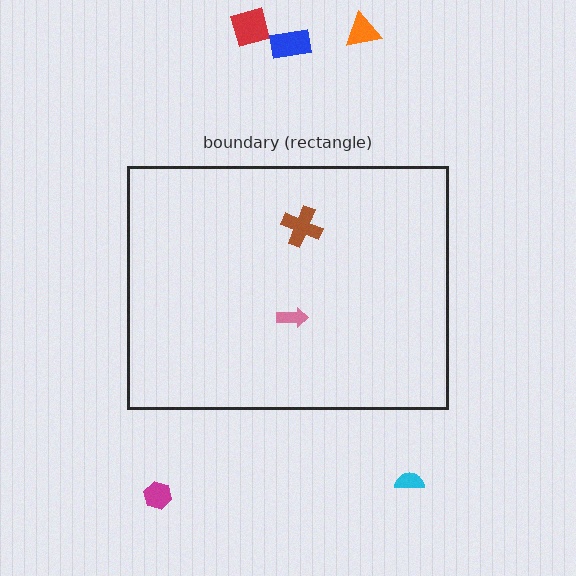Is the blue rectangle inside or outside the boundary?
Outside.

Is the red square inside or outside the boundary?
Outside.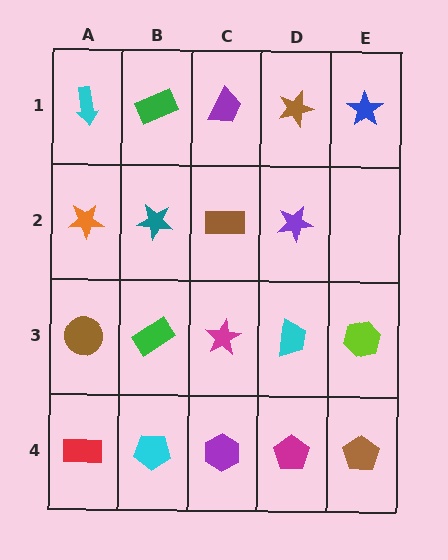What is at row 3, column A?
A brown circle.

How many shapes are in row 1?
5 shapes.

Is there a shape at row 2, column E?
No, that cell is empty.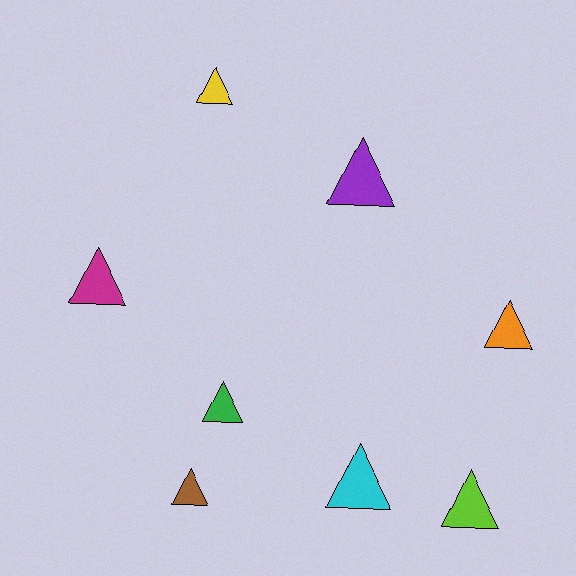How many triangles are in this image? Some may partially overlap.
There are 8 triangles.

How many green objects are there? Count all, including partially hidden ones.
There is 1 green object.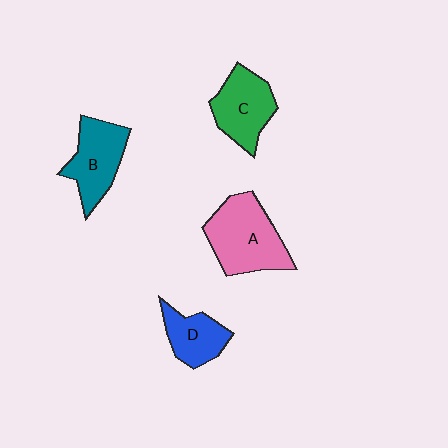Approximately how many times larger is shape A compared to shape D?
Approximately 1.8 times.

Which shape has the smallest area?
Shape D (blue).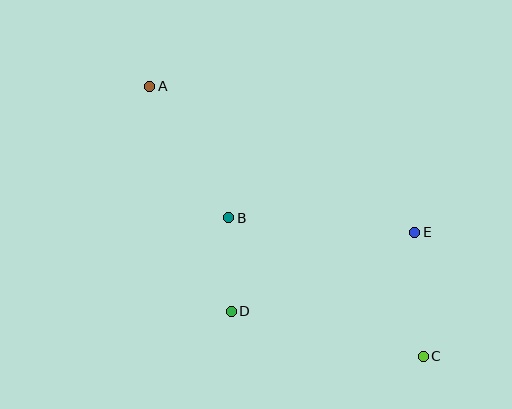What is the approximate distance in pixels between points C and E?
The distance between C and E is approximately 124 pixels.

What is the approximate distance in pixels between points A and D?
The distance between A and D is approximately 239 pixels.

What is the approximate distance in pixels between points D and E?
The distance between D and E is approximately 200 pixels.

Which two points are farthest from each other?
Points A and C are farthest from each other.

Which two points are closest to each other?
Points B and D are closest to each other.